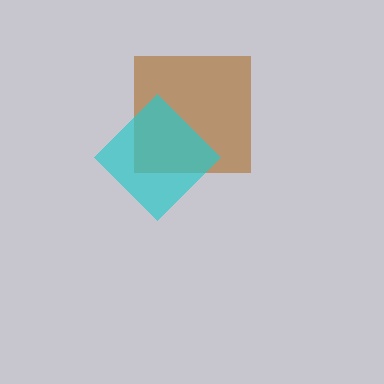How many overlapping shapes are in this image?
There are 2 overlapping shapes in the image.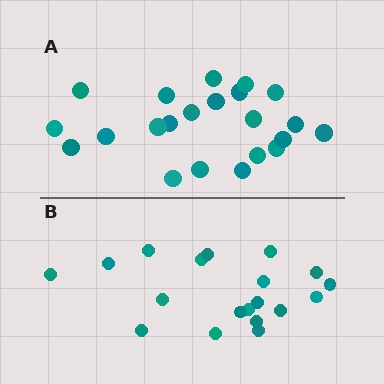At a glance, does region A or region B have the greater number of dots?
Region A (the top region) has more dots.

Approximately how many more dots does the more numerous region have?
Region A has just a few more — roughly 2 or 3 more dots than region B.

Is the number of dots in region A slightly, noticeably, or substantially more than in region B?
Region A has only slightly more — the two regions are fairly close. The ratio is roughly 1.2 to 1.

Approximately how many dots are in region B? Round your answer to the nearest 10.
About 20 dots. (The exact count is 19, which rounds to 20.)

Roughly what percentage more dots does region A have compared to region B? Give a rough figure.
About 15% more.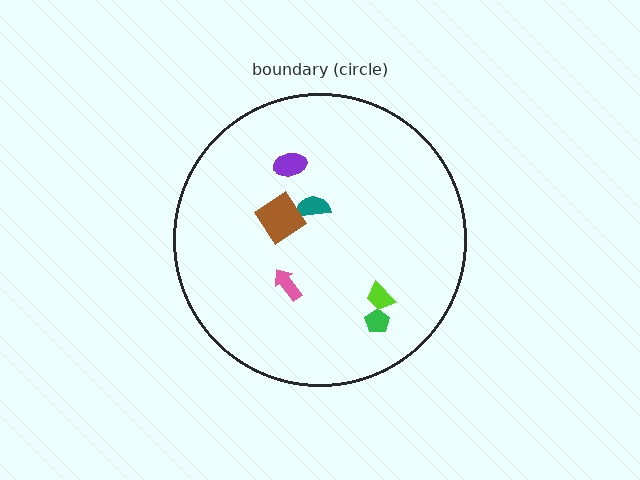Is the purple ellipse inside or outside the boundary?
Inside.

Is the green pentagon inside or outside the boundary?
Inside.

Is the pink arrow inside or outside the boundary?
Inside.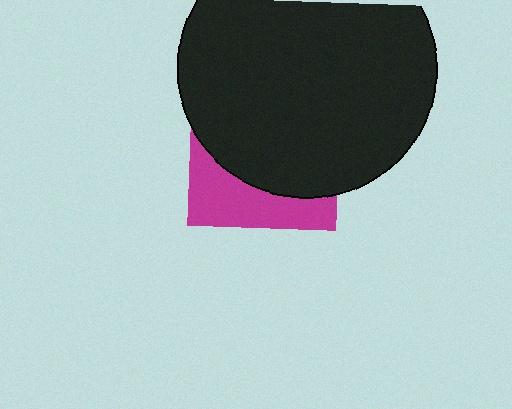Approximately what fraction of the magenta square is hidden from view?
Roughly 69% of the magenta square is hidden behind the black circle.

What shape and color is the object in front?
The object in front is a black circle.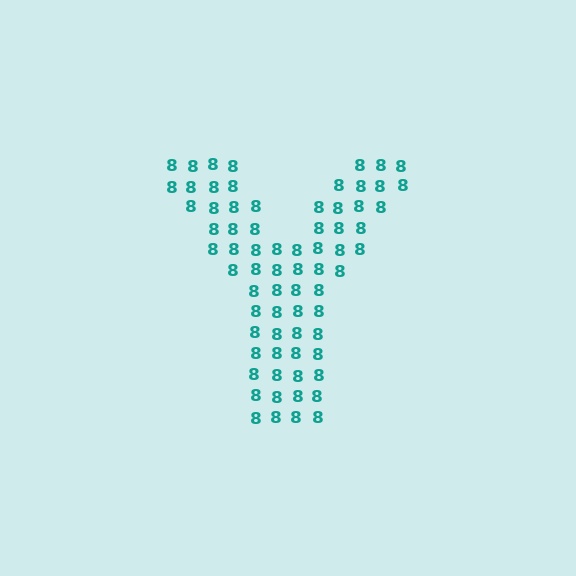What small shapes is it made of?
It is made of small digit 8's.